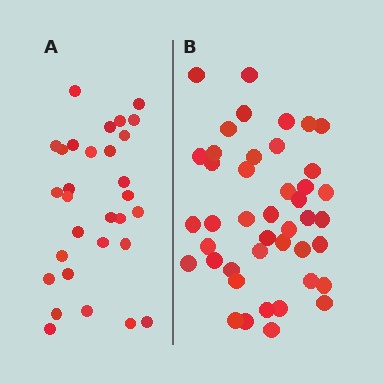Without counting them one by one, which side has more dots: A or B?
Region B (the right region) has more dots.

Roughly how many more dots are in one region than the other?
Region B has approximately 15 more dots than region A.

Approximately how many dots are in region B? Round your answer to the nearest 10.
About 40 dots. (The exact count is 43, which rounds to 40.)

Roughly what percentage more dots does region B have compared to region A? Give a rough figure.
About 45% more.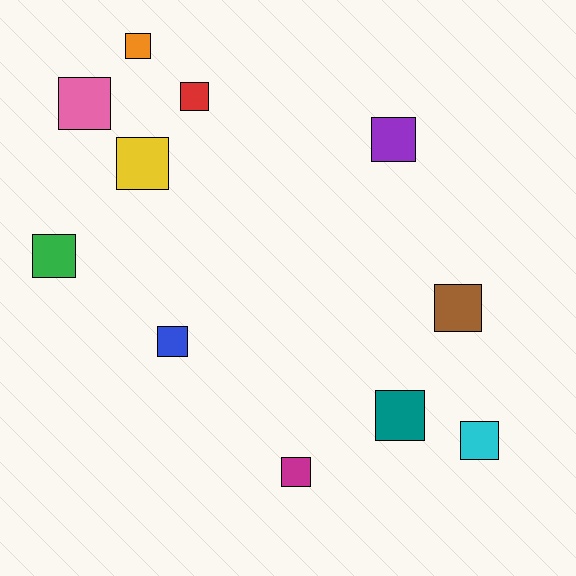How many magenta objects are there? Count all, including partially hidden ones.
There is 1 magenta object.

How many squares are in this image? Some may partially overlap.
There are 11 squares.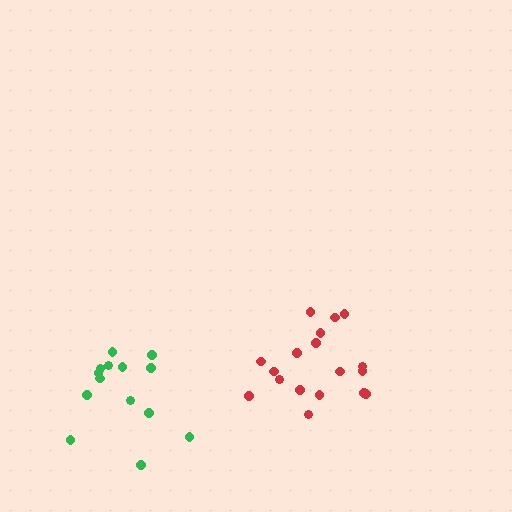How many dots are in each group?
Group 1: 14 dots, Group 2: 18 dots (32 total).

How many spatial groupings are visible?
There are 2 spatial groupings.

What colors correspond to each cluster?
The clusters are colored: green, red.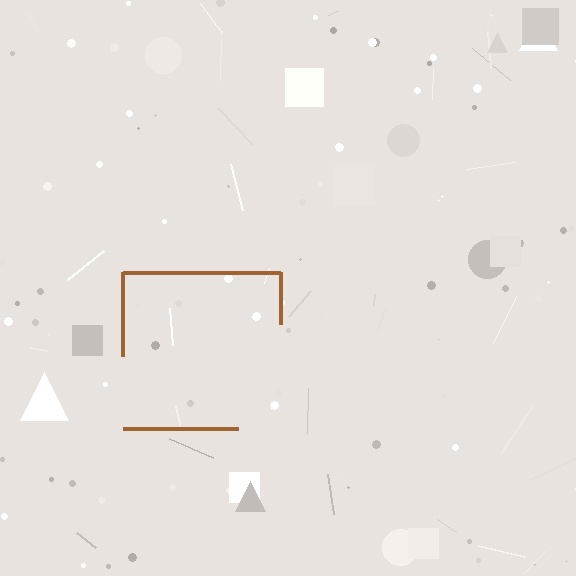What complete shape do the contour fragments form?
The contour fragments form a square.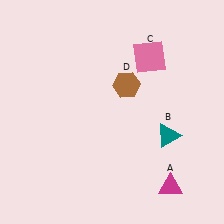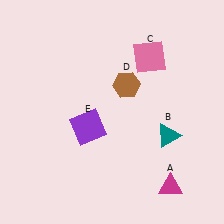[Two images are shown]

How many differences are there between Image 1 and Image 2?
There is 1 difference between the two images.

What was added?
A purple square (E) was added in Image 2.